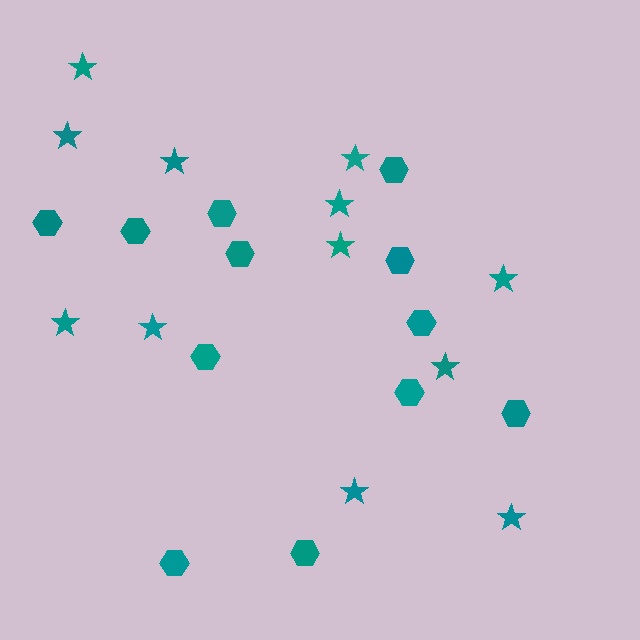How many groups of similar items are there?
There are 2 groups: one group of hexagons (12) and one group of stars (12).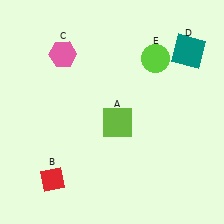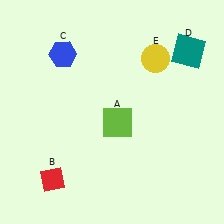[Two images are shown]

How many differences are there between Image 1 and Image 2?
There are 2 differences between the two images.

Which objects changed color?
C changed from pink to blue. E changed from lime to yellow.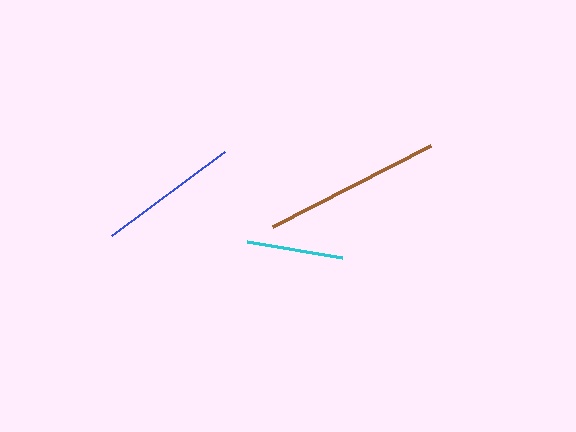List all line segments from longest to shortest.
From longest to shortest: brown, blue, cyan.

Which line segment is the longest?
The brown line is the longest at approximately 177 pixels.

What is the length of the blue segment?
The blue segment is approximately 141 pixels long.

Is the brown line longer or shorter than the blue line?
The brown line is longer than the blue line.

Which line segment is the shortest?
The cyan line is the shortest at approximately 96 pixels.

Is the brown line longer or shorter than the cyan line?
The brown line is longer than the cyan line.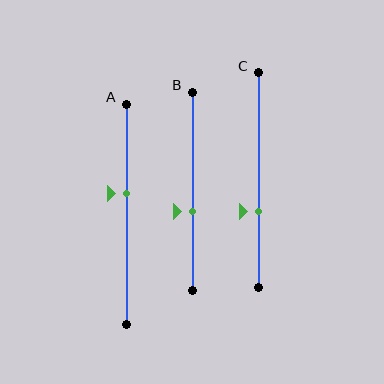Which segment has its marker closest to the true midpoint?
Segment A has its marker closest to the true midpoint.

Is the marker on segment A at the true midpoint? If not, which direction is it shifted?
No, the marker on segment A is shifted upward by about 10% of the segment length.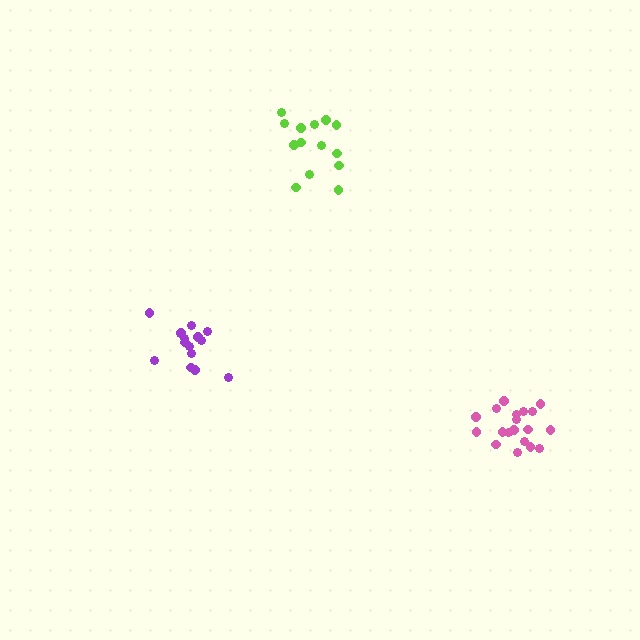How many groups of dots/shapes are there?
There are 3 groups.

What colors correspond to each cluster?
The clusters are colored: lime, pink, purple.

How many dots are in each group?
Group 1: 14 dots, Group 2: 19 dots, Group 3: 15 dots (48 total).